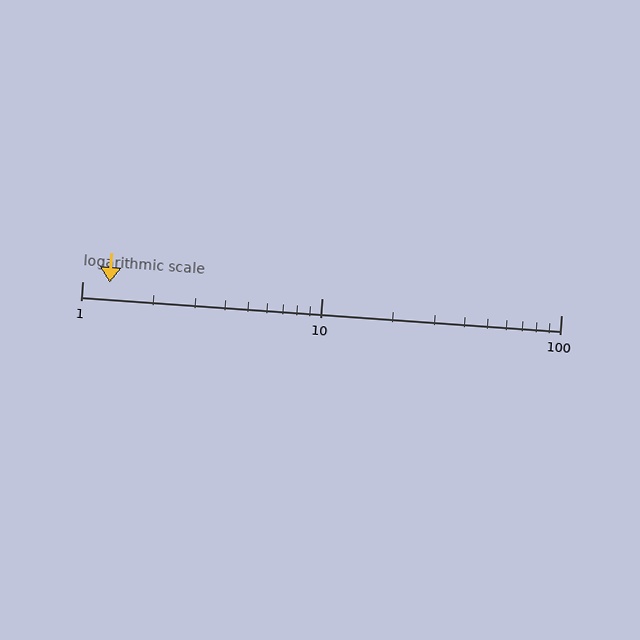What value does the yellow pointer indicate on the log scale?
The pointer indicates approximately 1.3.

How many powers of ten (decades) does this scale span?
The scale spans 2 decades, from 1 to 100.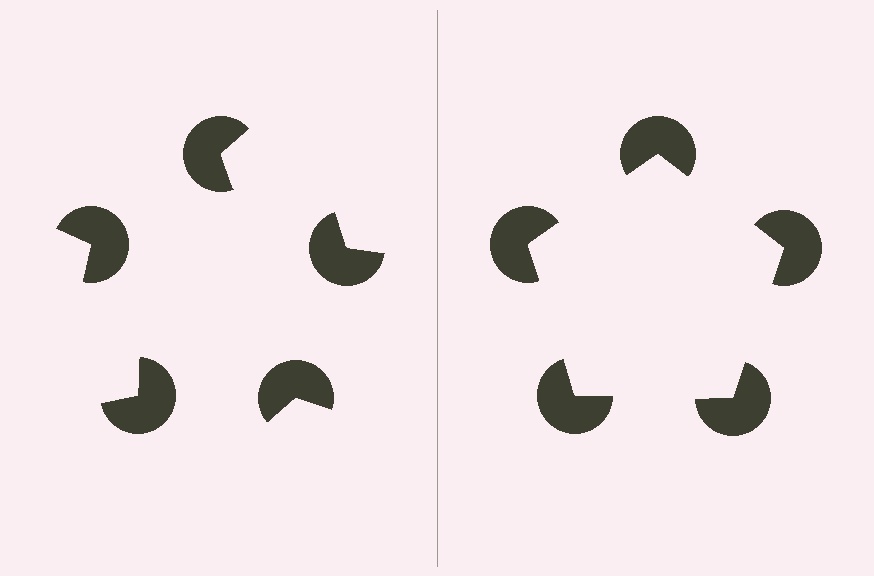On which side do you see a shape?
An illusory pentagon appears on the right side. On the left side the wedge cuts are rotated, so no coherent shape forms.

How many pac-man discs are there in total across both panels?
10 — 5 on each side.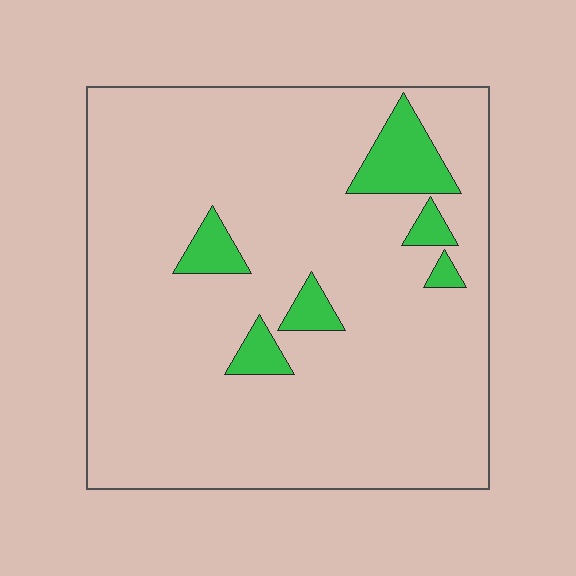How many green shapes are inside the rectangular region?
6.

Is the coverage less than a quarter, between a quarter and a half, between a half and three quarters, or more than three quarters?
Less than a quarter.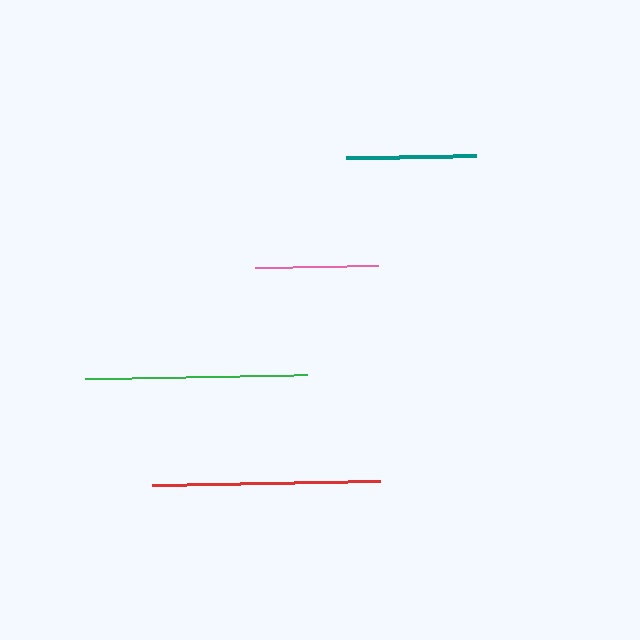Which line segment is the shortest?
The pink line is the shortest at approximately 123 pixels.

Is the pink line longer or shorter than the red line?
The red line is longer than the pink line.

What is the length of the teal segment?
The teal segment is approximately 131 pixels long.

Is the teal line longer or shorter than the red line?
The red line is longer than the teal line.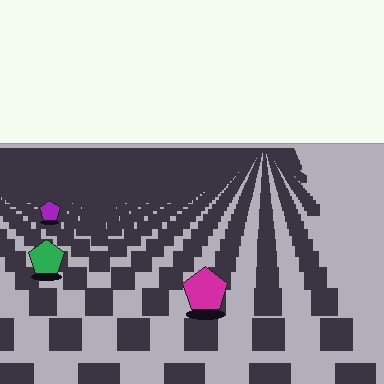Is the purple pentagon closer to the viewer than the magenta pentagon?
No. The magenta pentagon is closer — you can tell from the texture gradient: the ground texture is coarser near it.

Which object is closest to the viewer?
The magenta pentagon is closest. The texture marks near it are larger and more spread out.